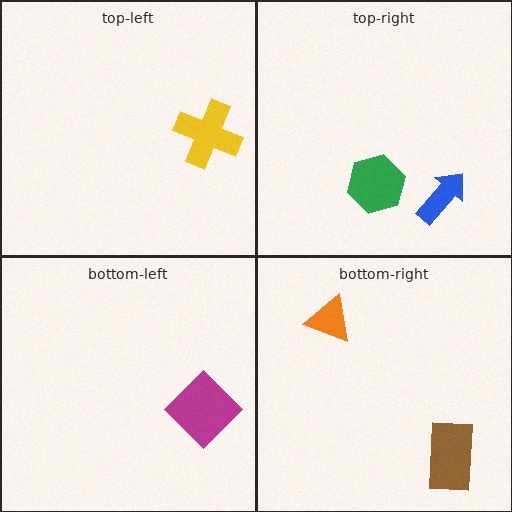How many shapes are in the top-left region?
1.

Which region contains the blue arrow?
The top-right region.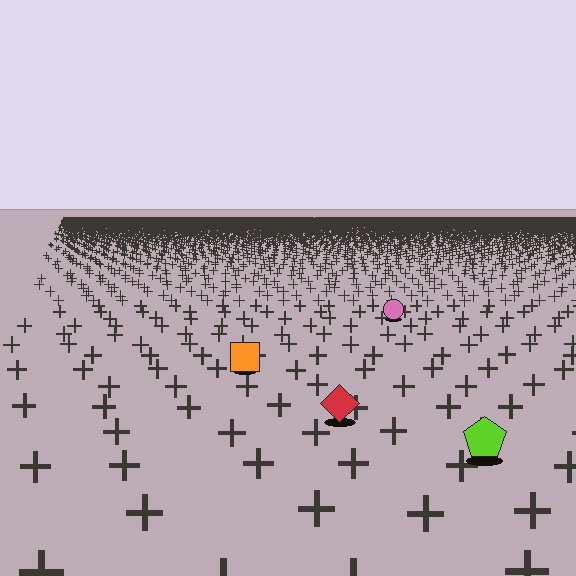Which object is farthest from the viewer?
The pink circle is farthest from the viewer. It appears smaller and the ground texture around it is denser.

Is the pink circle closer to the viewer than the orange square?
No. The orange square is closer — you can tell from the texture gradient: the ground texture is coarser near it.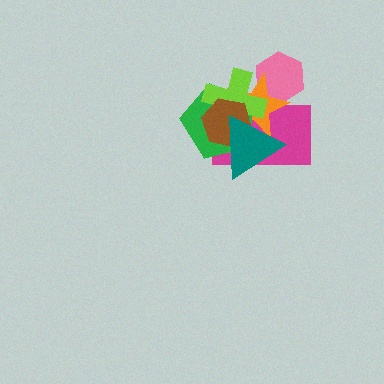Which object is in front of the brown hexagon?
The teal triangle is in front of the brown hexagon.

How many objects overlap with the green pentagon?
5 objects overlap with the green pentagon.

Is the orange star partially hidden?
Yes, it is partially covered by another shape.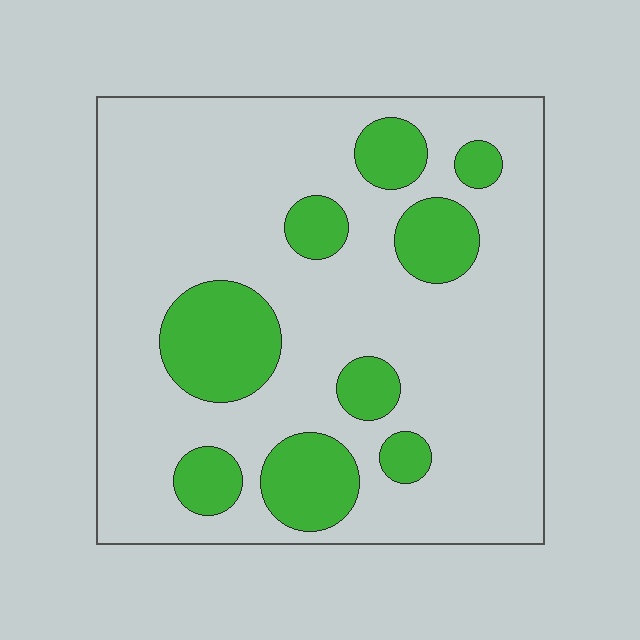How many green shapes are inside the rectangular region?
9.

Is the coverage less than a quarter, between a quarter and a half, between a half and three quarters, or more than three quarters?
Less than a quarter.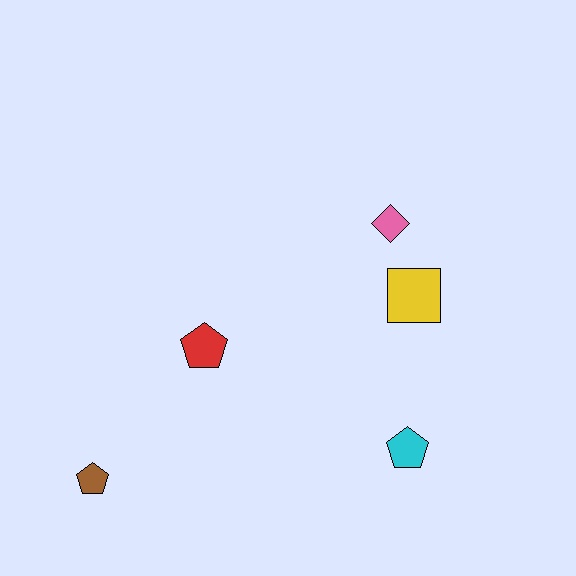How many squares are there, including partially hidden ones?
There is 1 square.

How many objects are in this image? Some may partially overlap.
There are 5 objects.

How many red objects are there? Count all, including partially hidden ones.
There is 1 red object.